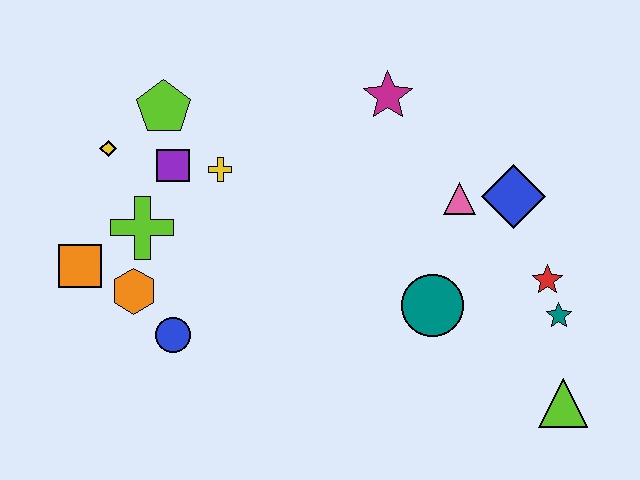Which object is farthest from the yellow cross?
The lime triangle is farthest from the yellow cross.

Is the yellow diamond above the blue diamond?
Yes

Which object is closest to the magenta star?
The pink triangle is closest to the magenta star.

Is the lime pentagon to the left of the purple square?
Yes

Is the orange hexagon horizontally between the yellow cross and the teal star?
No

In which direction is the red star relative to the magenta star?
The red star is below the magenta star.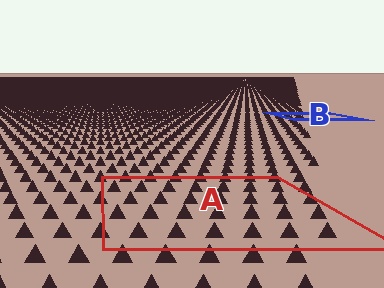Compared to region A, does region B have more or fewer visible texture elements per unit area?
Region B has more texture elements per unit area — they are packed more densely because it is farther away.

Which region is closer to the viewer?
Region A is closer. The texture elements there are larger and more spread out.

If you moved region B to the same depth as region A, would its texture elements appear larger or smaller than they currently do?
They would appear larger. At a closer depth, the same texture elements are projected at a bigger on-screen size.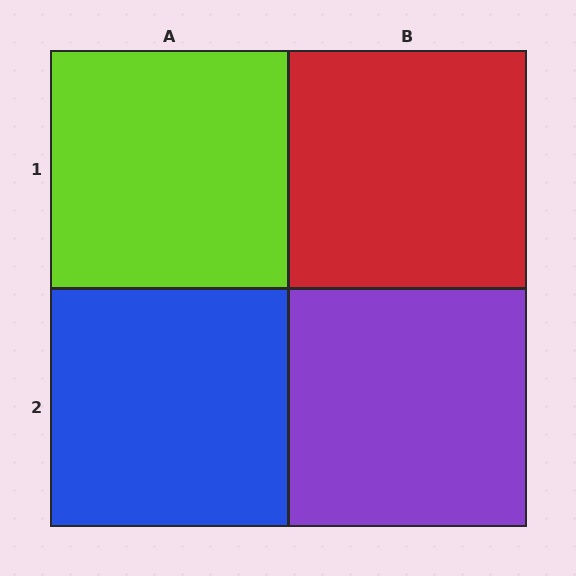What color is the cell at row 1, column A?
Lime.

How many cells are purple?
1 cell is purple.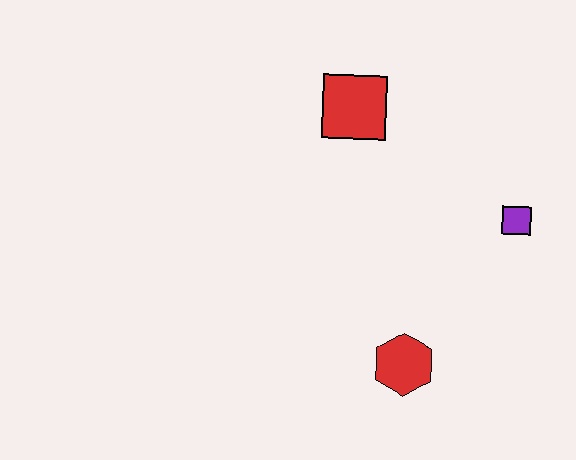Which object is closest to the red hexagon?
The purple square is closest to the red hexagon.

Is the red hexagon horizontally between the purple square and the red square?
Yes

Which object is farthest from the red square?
The red hexagon is farthest from the red square.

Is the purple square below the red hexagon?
No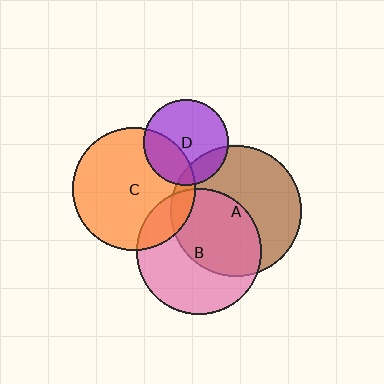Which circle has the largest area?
Circle A (brown).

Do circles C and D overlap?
Yes.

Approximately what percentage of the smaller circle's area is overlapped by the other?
Approximately 30%.